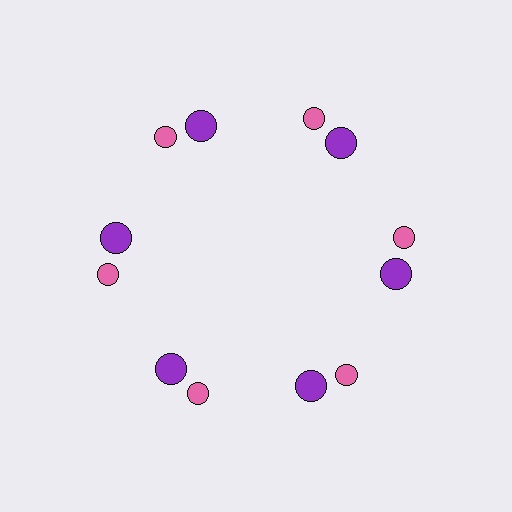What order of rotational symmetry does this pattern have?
This pattern has 6-fold rotational symmetry.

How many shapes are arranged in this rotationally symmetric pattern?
There are 12 shapes, arranged in 6 groups of 2.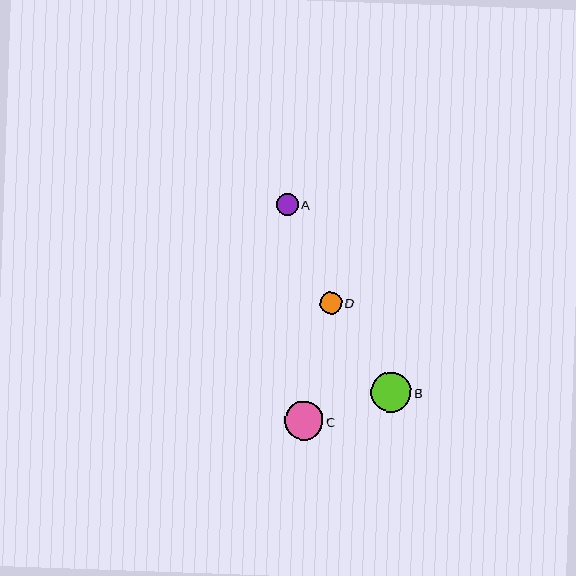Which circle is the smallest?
Circle D is the smallest with a size of approximately 22 pixels.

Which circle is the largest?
Circle B is the largest with a size of approximately 40 pixels.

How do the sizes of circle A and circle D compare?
Circle A and circle D are approximately the same size.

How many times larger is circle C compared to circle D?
Circle C is approximately 1.8 times the size of circle D.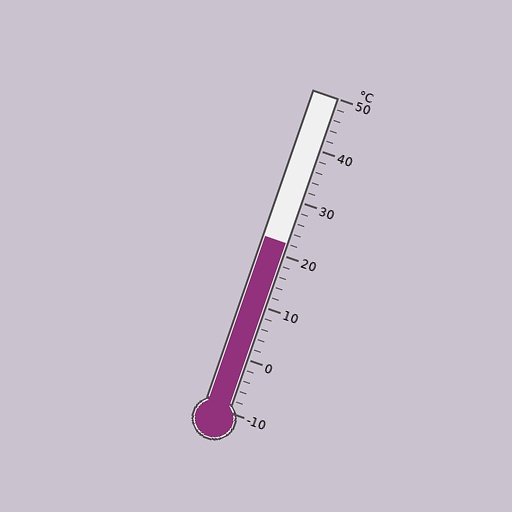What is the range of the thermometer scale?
The thermometer scale ranges from -10°C to 50°C.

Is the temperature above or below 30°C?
The temperature is below 30°C.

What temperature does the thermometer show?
The thermometer shows approximately 22°C.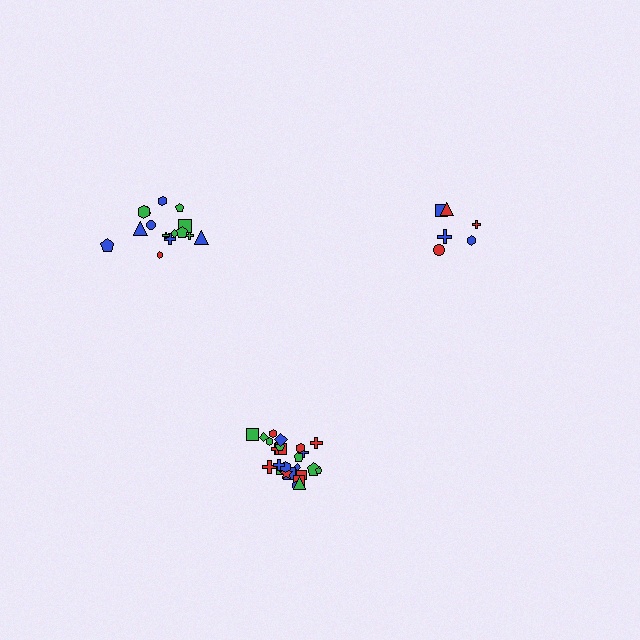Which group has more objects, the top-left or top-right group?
The top-left group.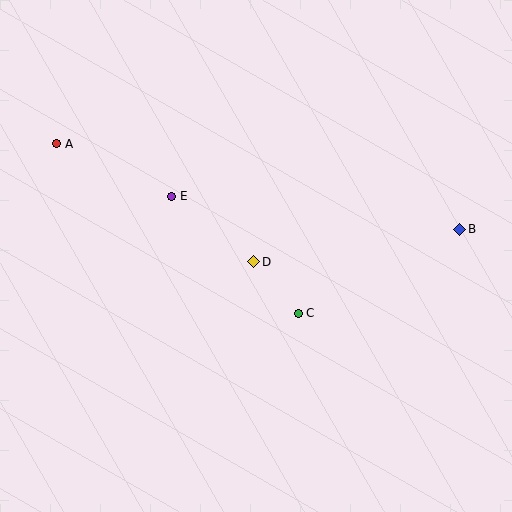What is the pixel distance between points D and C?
The distance between D and C is 68 pixels.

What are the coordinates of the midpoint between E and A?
The midpoint between E and A is at (114, 170).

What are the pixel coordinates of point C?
Point C is at (298, 313).